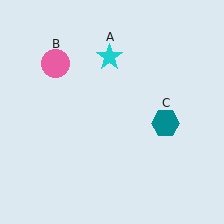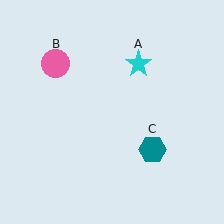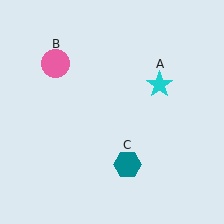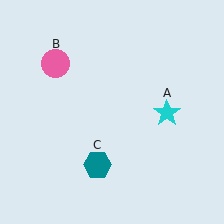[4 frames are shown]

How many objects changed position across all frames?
2 objects changed position: cyan star (object A), teal hexagon (object C).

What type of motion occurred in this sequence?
The cyan star (object A), teal hexagon (object C) rotated clockwise around the center of the scene.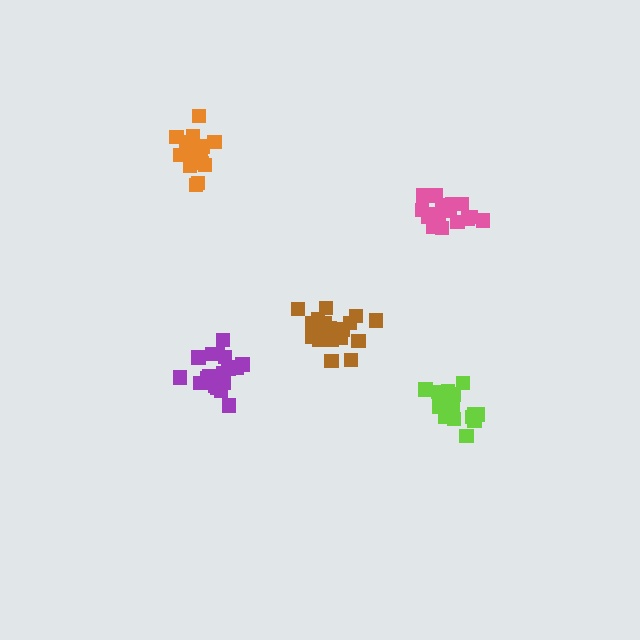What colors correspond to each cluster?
The clusters are colored: brown, lime, purple, orange, pink.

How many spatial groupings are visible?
There are 5 spatial groupings.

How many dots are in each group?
Group 1: 20 dots, Group 2: 19 dots, Group 3: 19 dots, Group 4: 18 dots, Group 5: 18 dots (94 total).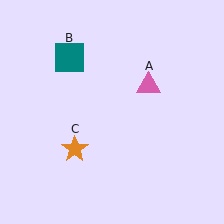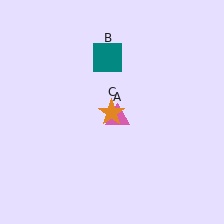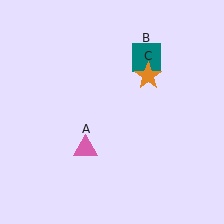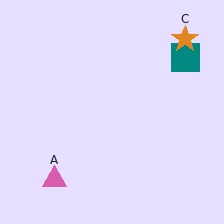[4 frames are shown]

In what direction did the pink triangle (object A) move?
The pink triangle (object A) moved down and to the left.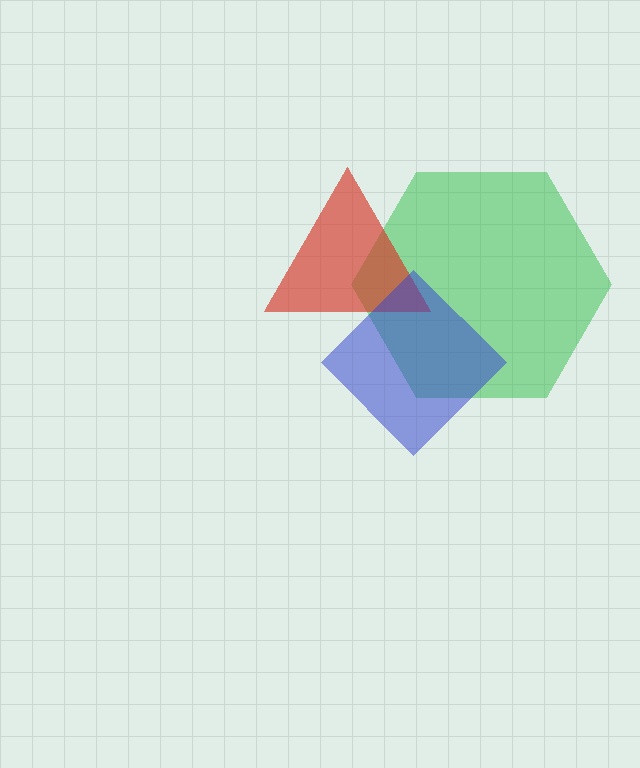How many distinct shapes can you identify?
There are 3 distinct shapes: a green hexagon, a red triangle, a blue diamond.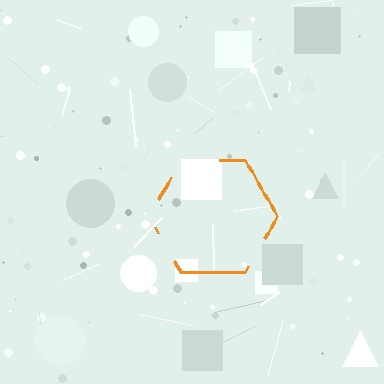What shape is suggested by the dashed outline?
The dashed outline suggests a hexagon.